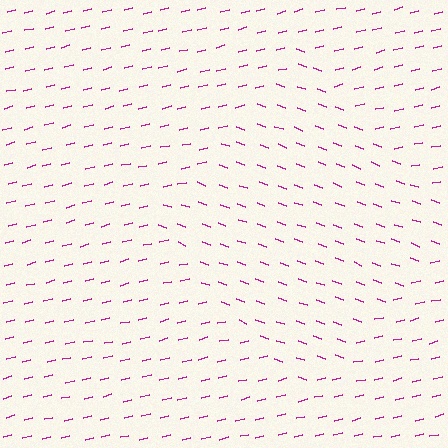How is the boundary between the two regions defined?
The boundary is defined purely by a change in line orientation (approximately 34 degrees difference). All lines are the same color and thickness.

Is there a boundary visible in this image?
Yes, there is a texture boundary formed by a change in line orientation.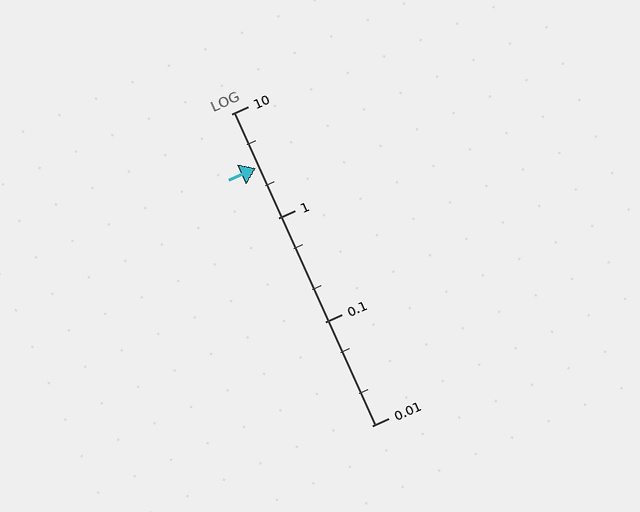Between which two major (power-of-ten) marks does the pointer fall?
The pointer is between 1 and 10.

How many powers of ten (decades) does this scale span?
The scale spans 3 decades, from 0.01 to 10.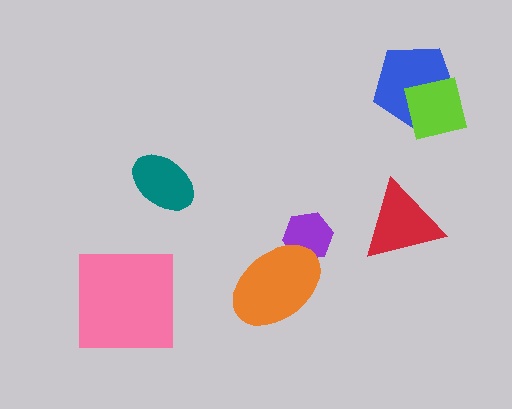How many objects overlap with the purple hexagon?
1 object overlaps with the purple hexagon.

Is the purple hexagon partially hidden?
Yes, it is partially covered by another shape.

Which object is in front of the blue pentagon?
The lime square is in front of the blue pentagon.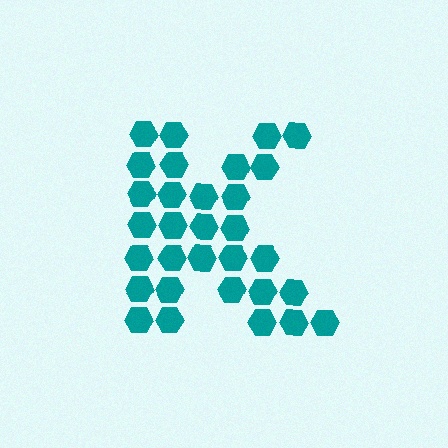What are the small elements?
The small elements are hexagons.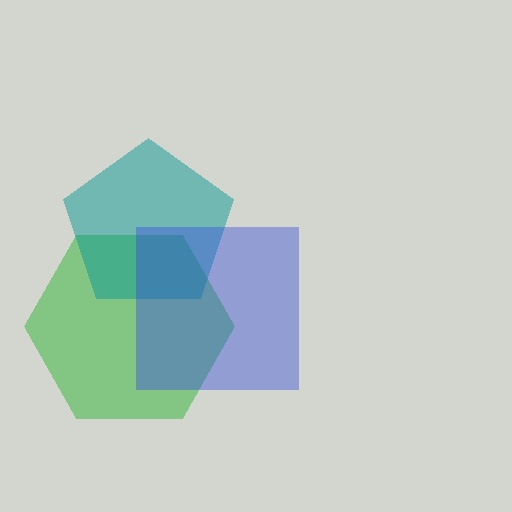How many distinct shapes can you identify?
There are 3 distinct shapes: a green hexagon, a teal pentagon, a blue square.